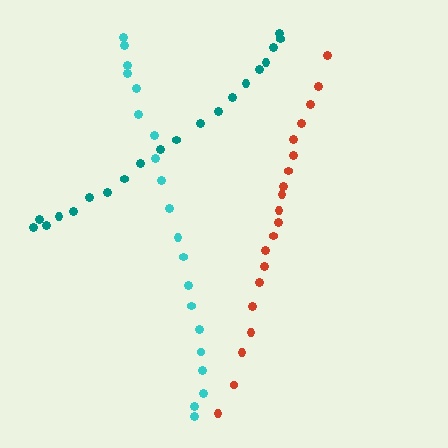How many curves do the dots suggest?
There are 3 distinct paths.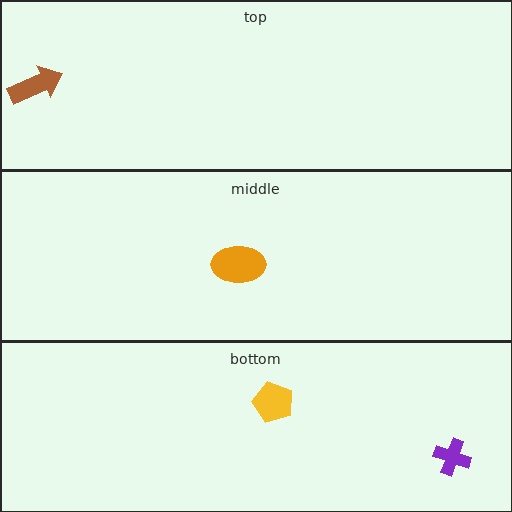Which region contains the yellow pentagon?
The bottom region.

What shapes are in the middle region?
The orange ellipse.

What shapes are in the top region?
The brown arrow.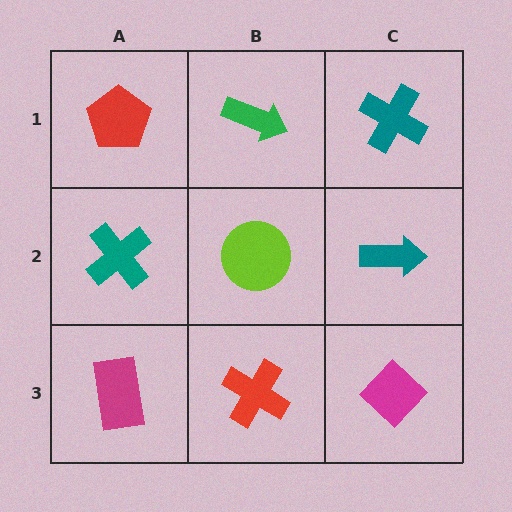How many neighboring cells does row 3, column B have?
3.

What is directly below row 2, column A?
A magenta rectangle.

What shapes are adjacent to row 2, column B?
A green arrow (row 1, column B), a red cross (row 3, column B), a teal cross (row 2, column A), a teal arrow (row 2, column C).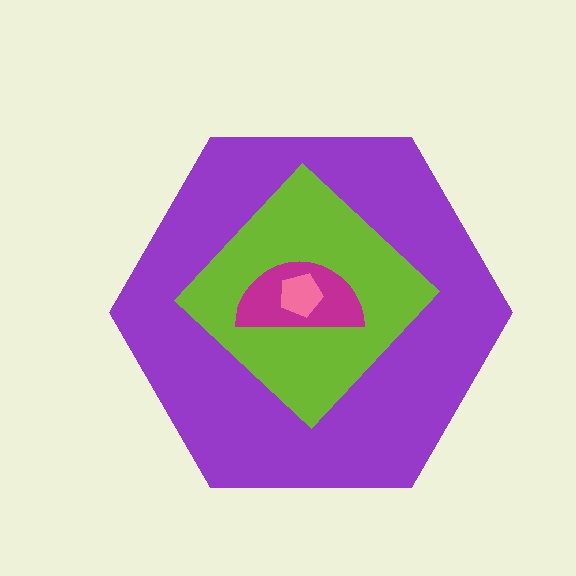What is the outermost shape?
The purple hexagon.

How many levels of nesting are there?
4.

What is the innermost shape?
The pink pentagon.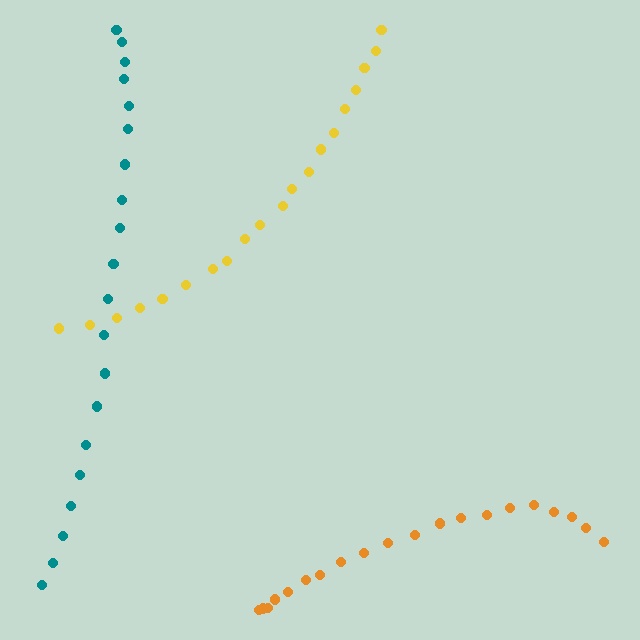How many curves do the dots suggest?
There are 3 distinct paths.